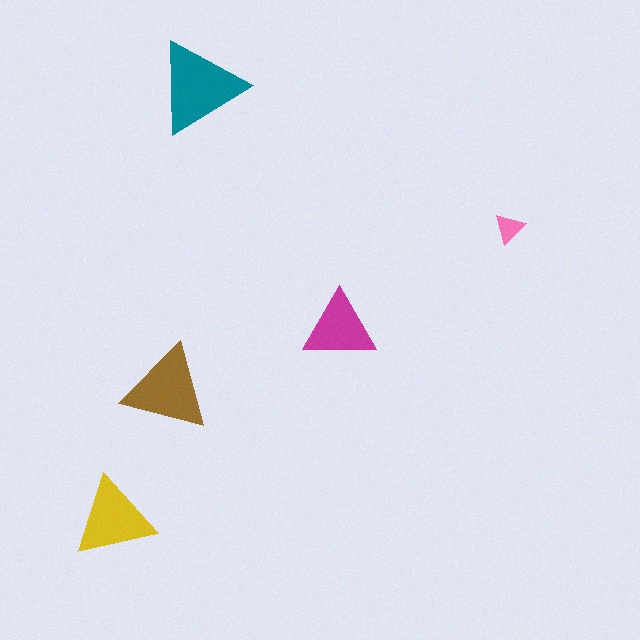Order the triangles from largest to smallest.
the teal one, the brown one, the yellow one, the magenta one, the pink one.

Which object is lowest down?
The yellow triangle is bottommost.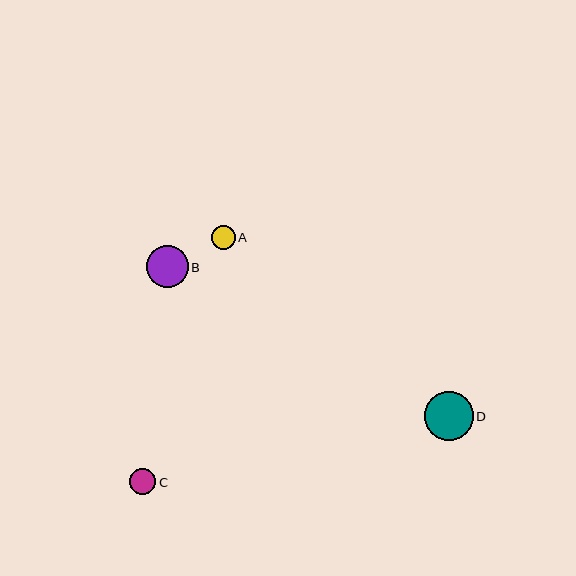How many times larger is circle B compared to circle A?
Circle B is approximately 1.8 times the size of circle A.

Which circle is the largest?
Circle D is the largest with a size of approximately 48 pixels.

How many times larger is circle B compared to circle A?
Circle B is approximately 1.8 times the size of circle A.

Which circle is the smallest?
Circle A is the smallest with a size of approximately 24 pixels.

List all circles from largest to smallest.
From largest to smallest: D, B, C, A.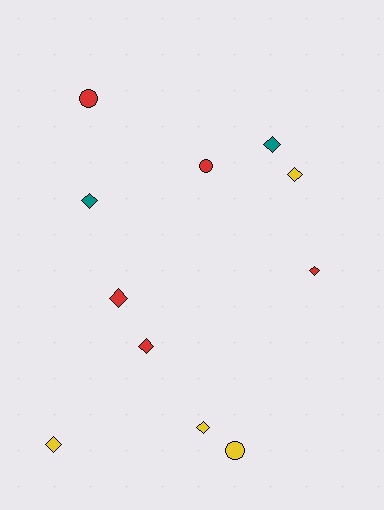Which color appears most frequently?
Red, with 5 objects.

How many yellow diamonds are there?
There are 3 yellow diamonds.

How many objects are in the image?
There are 11 objects.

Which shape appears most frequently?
Diamond, with 8 objects.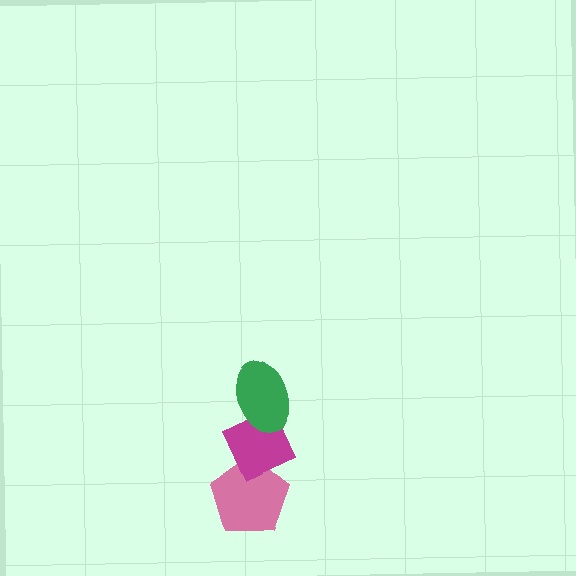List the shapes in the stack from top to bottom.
From top to bottom: the green ellipse, the magenta diamond, the pink pentagon.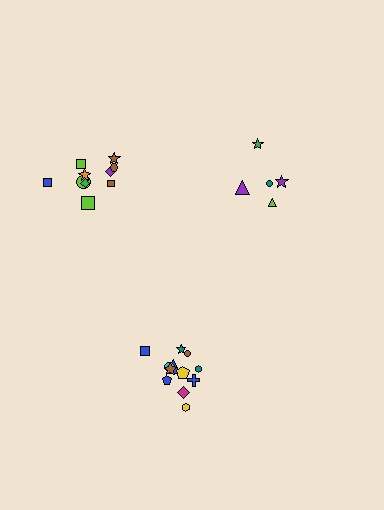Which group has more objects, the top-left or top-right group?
The top-left group.